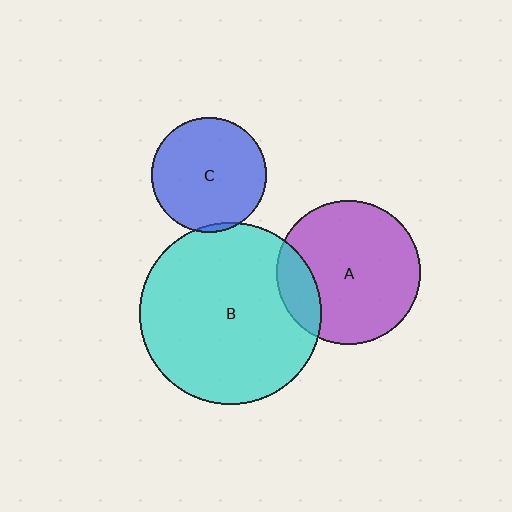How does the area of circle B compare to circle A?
Approximately 1.6 times.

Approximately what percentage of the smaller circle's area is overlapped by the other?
Approximately 5%.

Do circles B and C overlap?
Yes.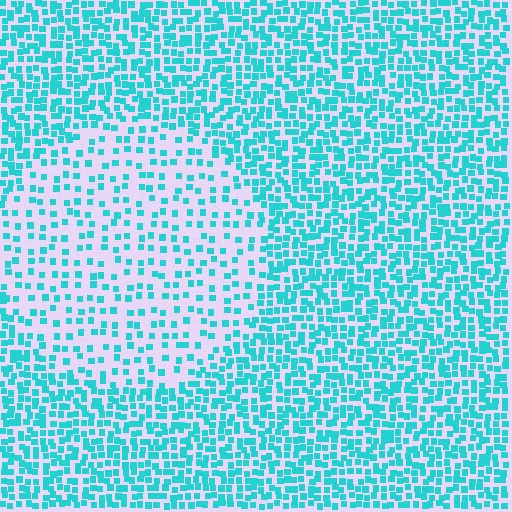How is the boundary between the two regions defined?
The boundary is defined by a change in element density (approximately 2.3x ratio). All elements are the same color, size, and shape.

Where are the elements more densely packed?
The elements are more densely packed outside the circle boundary.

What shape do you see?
I see a circle.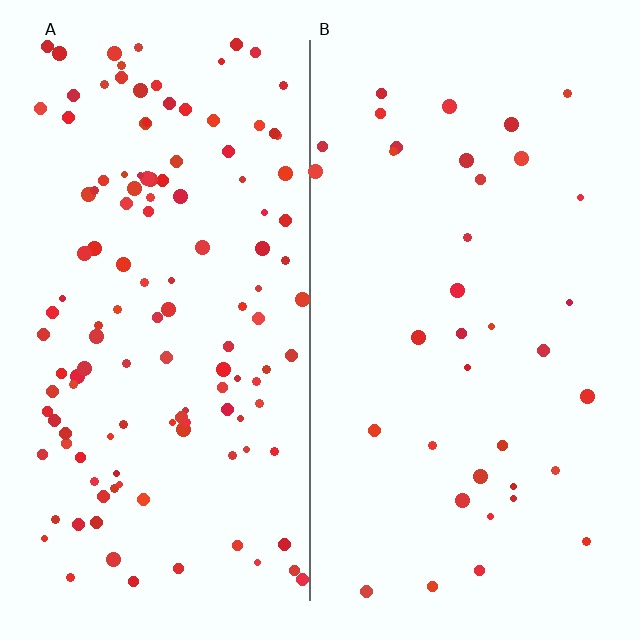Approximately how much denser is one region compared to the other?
Approximately 3.5× — region A over region B.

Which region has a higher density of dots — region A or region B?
A (the left).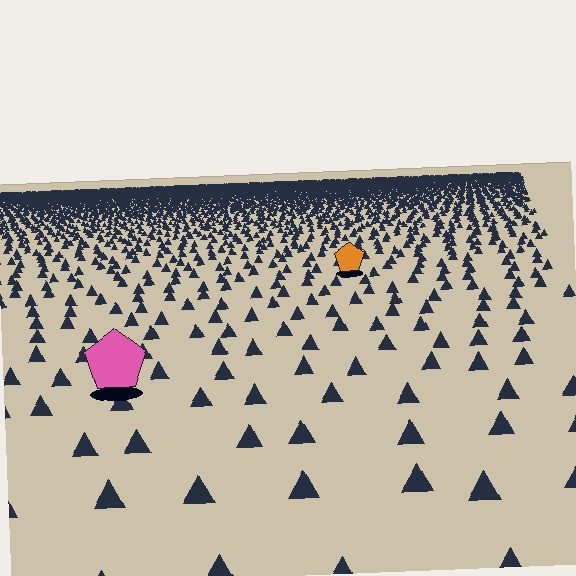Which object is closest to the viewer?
The pink pentagon is closest. The texture marks near it are larger and more spread out.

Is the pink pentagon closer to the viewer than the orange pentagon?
Yes. The pink pentagon is closer — you can tell from the texture gradient: the ground texture is coarser near it.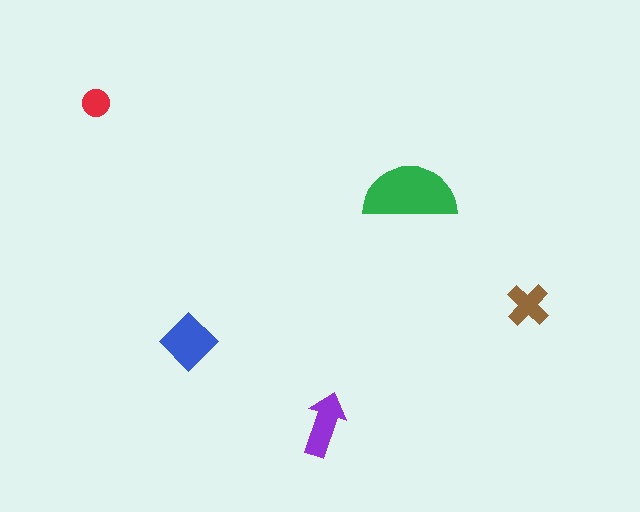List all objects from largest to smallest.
The green semicircle, the blue diamond, the purple arrow, the brown cross, the red circle.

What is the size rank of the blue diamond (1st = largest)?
2nd.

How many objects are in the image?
There are 5 objects in the image.